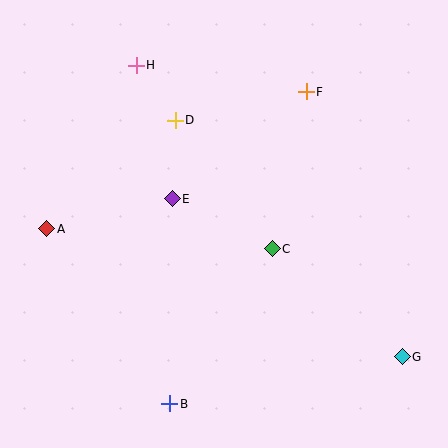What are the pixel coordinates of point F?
Point F is at (306, 92).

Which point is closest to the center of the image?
Point C at (272, 249) is closest to the center.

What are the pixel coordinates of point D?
Point D is at (175, 120).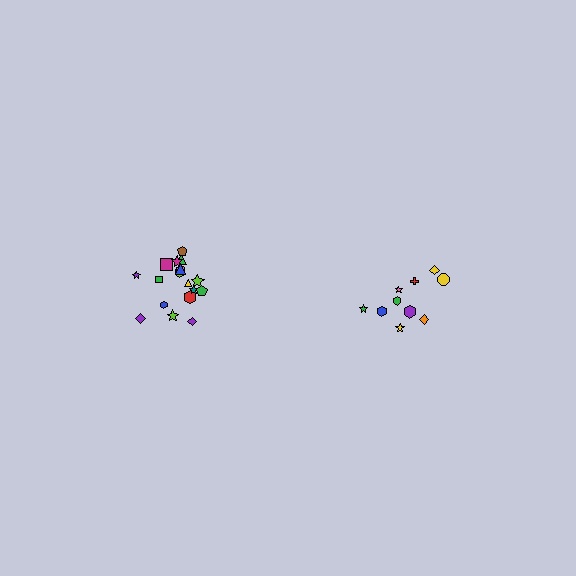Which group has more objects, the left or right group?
The left group.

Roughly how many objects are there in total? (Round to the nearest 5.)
Roughly 30 objects in total.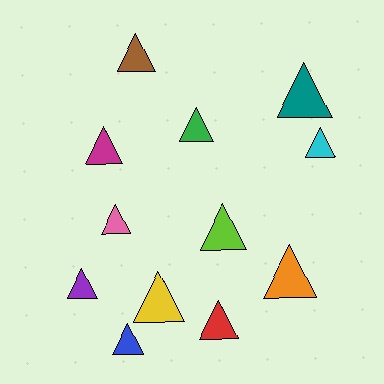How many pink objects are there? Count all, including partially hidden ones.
There is 1 pink object.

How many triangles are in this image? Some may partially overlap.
There are 12 triangles.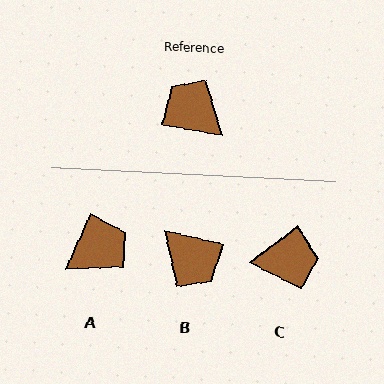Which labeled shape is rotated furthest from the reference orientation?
B, about 177 degrees away.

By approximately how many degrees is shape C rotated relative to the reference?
Approximately 132 degrees clockwise.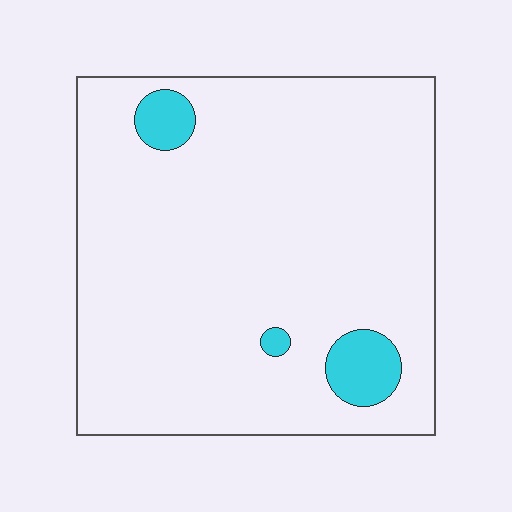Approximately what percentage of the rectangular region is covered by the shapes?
Approximately 5%.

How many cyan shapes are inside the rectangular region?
3.